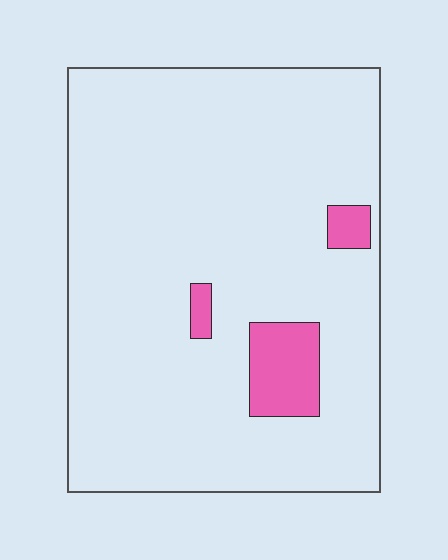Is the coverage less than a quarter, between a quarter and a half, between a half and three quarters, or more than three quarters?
Less than a quarter.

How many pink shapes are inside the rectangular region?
3.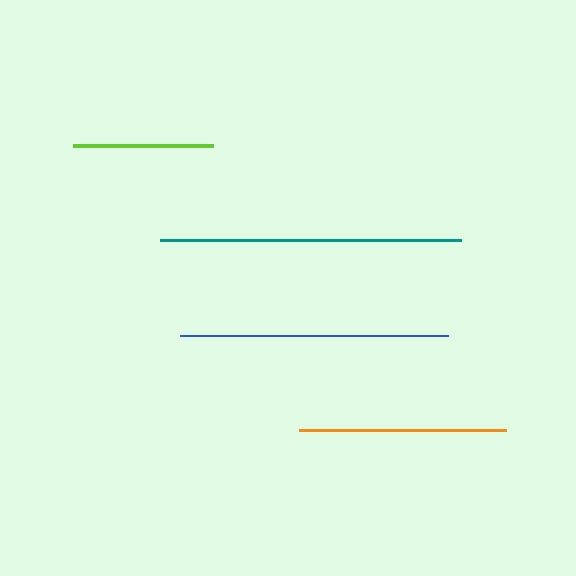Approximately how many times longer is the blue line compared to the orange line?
The blue line is approximately 1.3 times the length of the orange line.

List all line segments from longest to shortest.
From longest to shortest: teal, blue, orange, lime.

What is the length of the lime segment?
The lime segment is approximately 141 pixels long.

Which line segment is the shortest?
The lime line is the shortest at approximately 141 pixels.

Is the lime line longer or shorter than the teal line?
The teal line is longer than the lime line.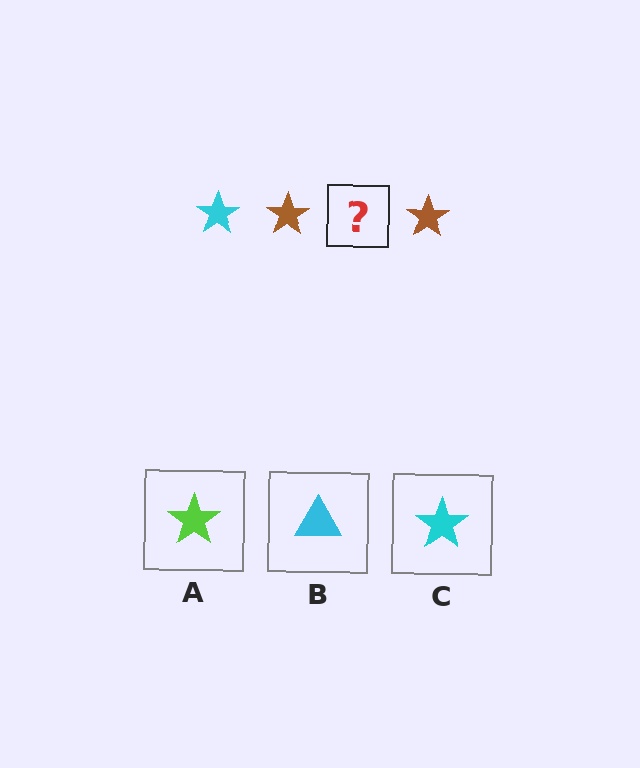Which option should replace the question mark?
Option C.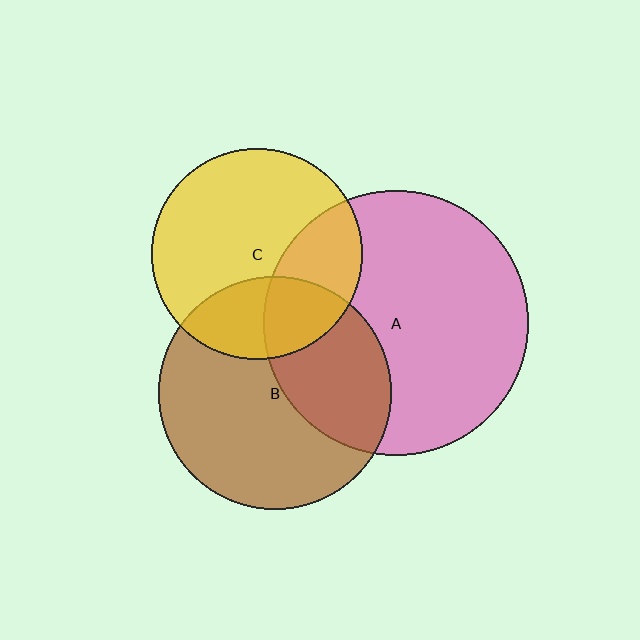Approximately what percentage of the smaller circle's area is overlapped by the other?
Approximately 30%.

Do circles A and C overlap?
Yes.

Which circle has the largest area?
Circle A (pink).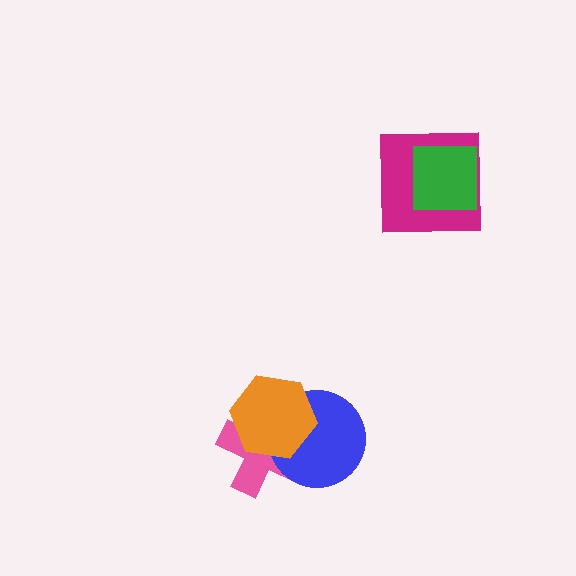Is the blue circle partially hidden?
Yes, it is partially covered by another shape.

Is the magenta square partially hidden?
Yes, it is partially covered by another shape.